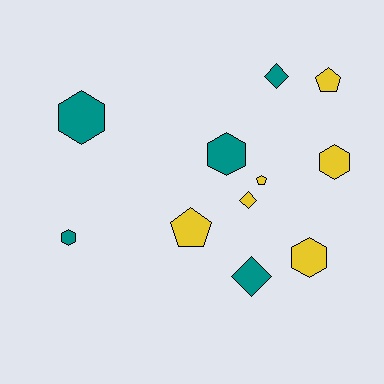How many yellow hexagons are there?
There are 2 yellow hexagons.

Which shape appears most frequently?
Hexagon, with 5 objects.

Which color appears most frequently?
Yellow, with 6 objects.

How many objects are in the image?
There are 11 objects.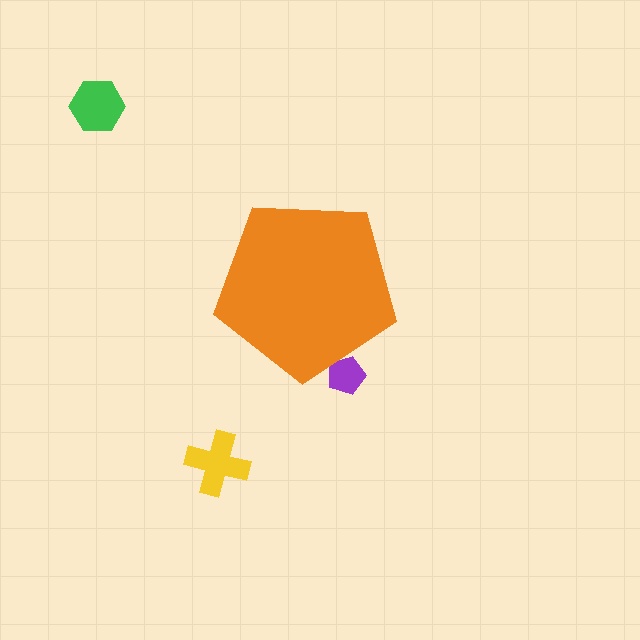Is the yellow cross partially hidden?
No, the yellow cross is fully visible.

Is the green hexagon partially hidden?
No, the green hexagon is fully visible.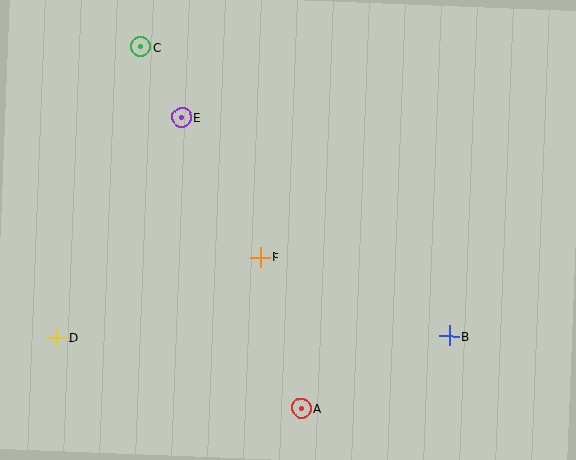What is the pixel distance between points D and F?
The distance between D and F is 219 pixels.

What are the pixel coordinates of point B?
Point B is at (449, 336).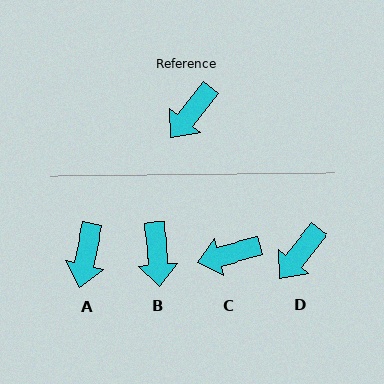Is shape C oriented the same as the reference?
No, it is off by about 37 degrees.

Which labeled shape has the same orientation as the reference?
D.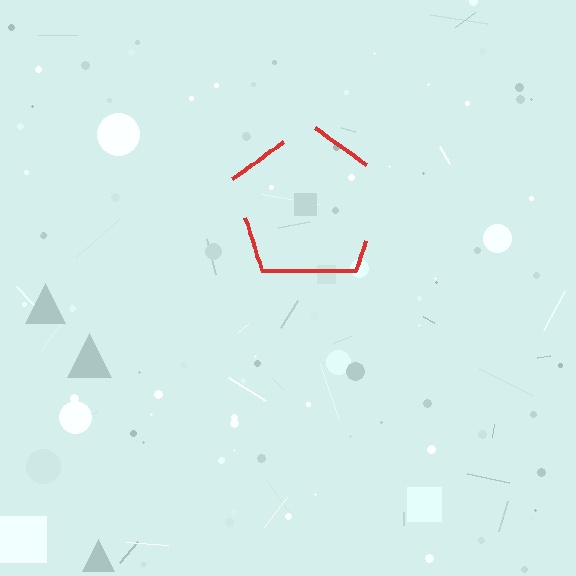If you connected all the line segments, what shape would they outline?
They would outline a pentagon.